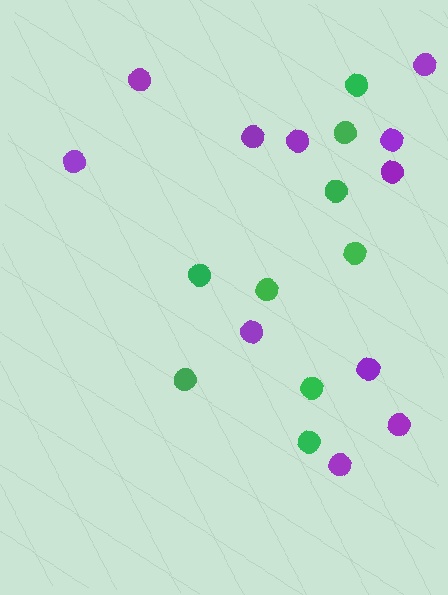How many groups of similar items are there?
There are 2 groups: one group of green circles (9) and one group of purple circles (11).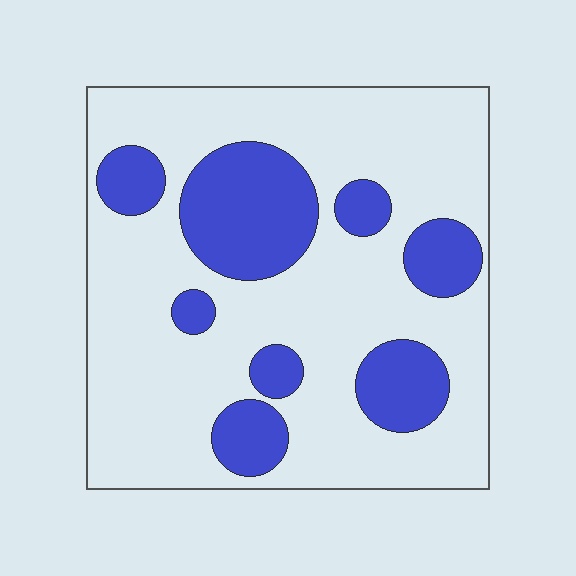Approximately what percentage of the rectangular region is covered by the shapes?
Approximately 25%.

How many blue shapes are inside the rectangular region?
8.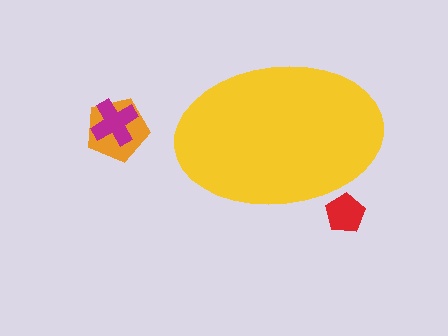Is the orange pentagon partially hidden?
No, the orange pentagon is fully visible.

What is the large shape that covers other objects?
A yellow ellipse.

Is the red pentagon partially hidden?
Yes, the red pentagon is partially hidden behind the yellow ellipse.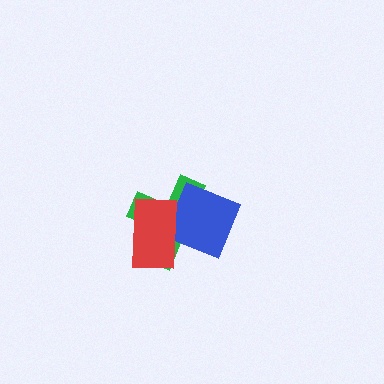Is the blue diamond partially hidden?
Yes, it is partially covered by another shape.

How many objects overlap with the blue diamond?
2 objects overlap with the blue diamond.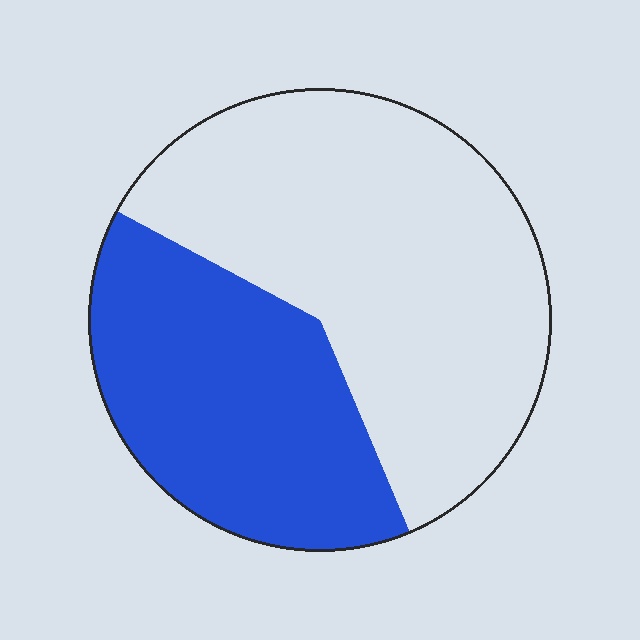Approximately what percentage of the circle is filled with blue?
Approximately 40%.